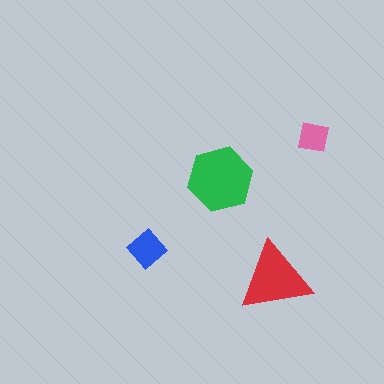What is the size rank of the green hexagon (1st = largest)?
1st.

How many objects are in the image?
There are 4 objects in the image.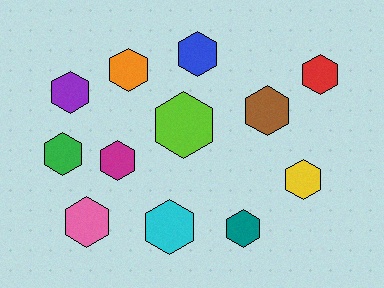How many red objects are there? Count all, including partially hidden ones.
There is 1 red object.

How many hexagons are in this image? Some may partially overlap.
There are 12 hexagons.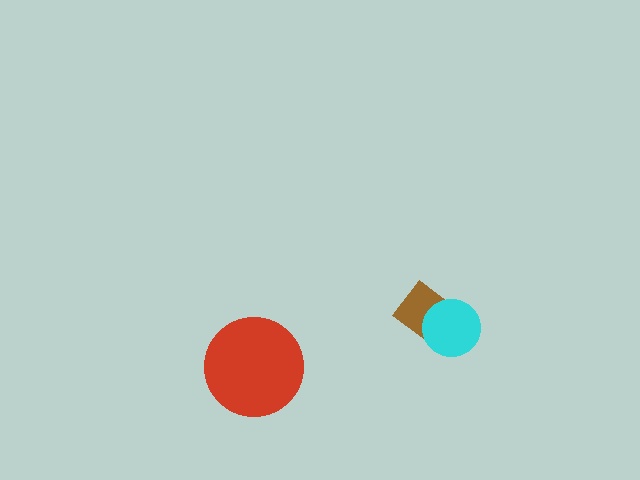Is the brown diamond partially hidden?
Yes, it is partially covered by another shape.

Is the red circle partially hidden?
No, no other shape covers it.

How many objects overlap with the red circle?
0 objects overlap with the red circle.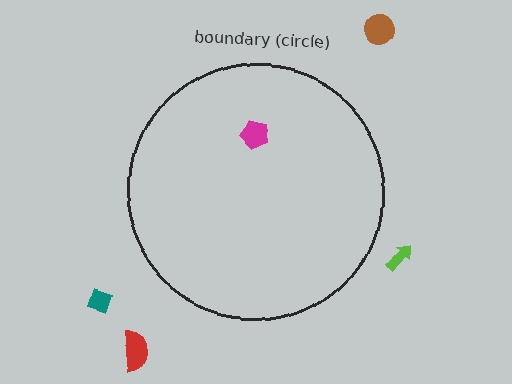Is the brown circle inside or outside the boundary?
Outside.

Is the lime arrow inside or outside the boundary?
Outside.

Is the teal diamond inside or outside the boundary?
Outside.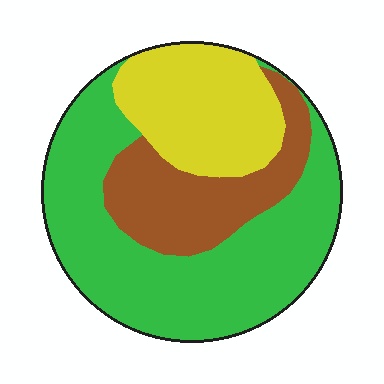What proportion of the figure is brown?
Brown takes up about one fifth (1/5) of the figure.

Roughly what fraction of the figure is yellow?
Yellow takes up between a sixth and a third of the figure.